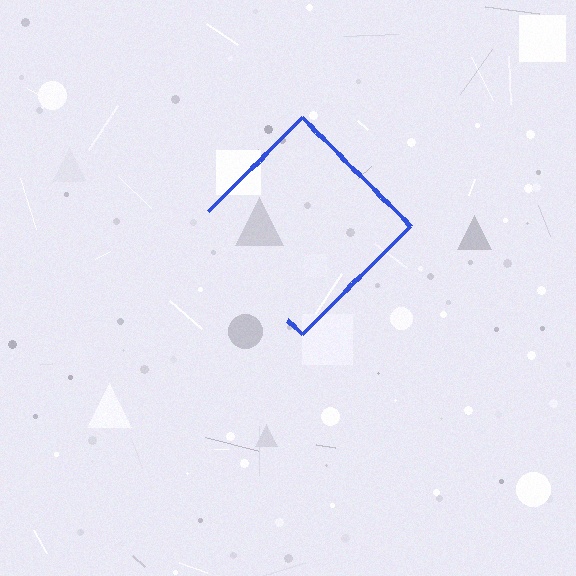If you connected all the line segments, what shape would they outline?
They would outline a diamond.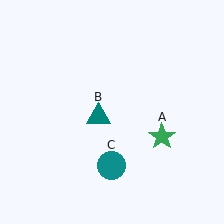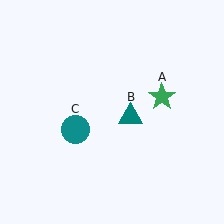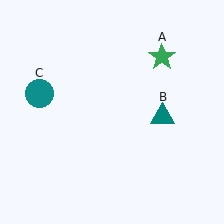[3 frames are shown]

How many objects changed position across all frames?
3 objects changed position: green star (object A), teal triangle (object B), teal circle (object C).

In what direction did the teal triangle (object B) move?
The teal triangle (object B) moved right.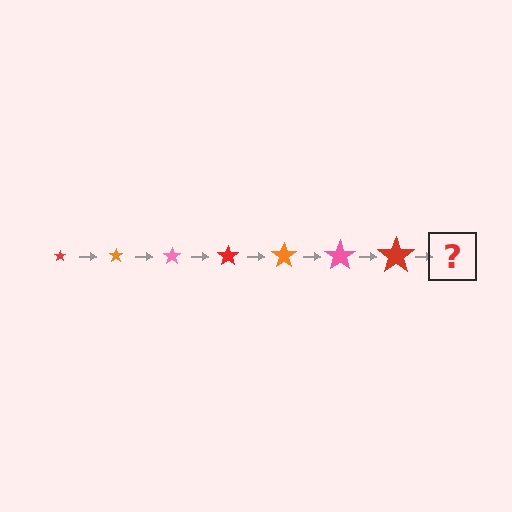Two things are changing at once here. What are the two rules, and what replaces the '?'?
The two rules are that the star grows larger each step and the color cycles through red, orange, and pink. The '?' should be an orange star, larger than the previous one.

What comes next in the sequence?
The next element should be an orange star, larger than the previous one.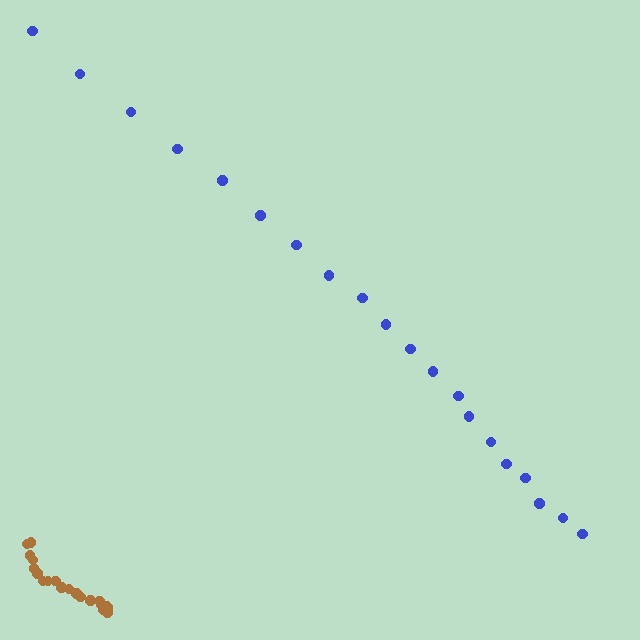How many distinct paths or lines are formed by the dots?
There are 2 distinct paths.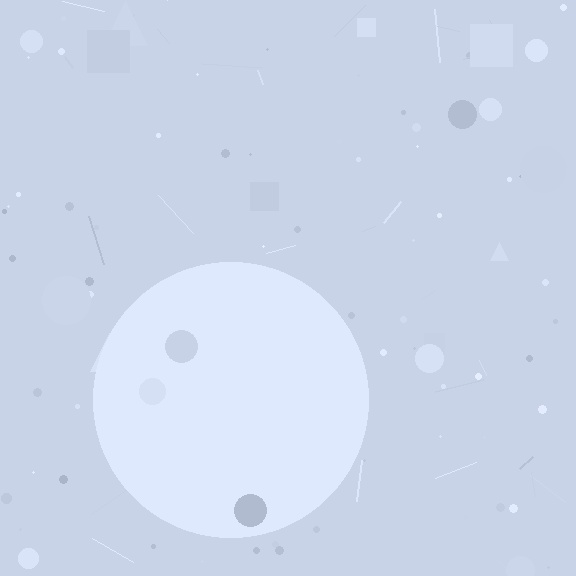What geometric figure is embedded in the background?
A circle is embedded in the background.